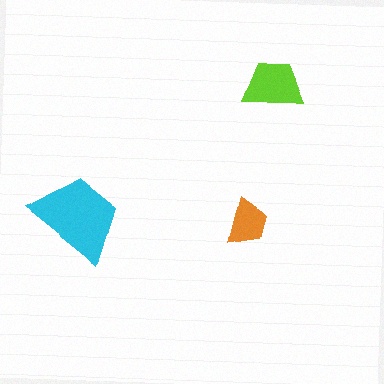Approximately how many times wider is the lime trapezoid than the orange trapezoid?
About 1.5 times wider.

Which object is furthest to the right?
The lime trapezoid is rightmost.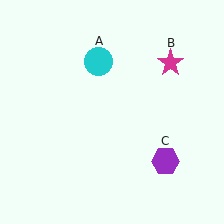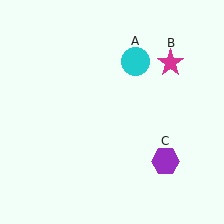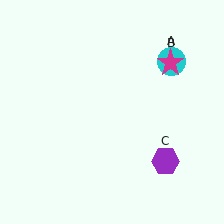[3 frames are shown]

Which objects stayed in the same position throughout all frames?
Magenta star (object B) and purple hexagon (object C) remained stationary.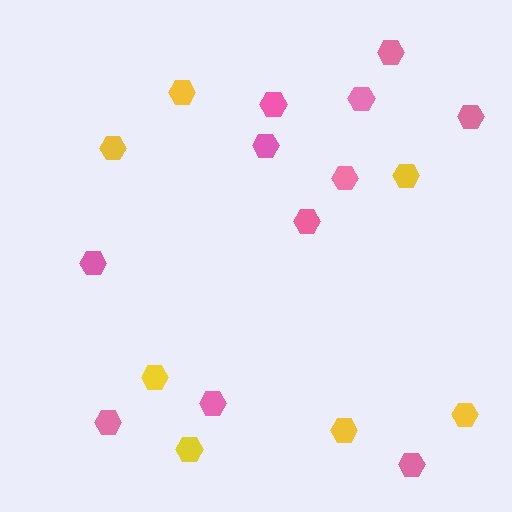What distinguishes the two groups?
There are 2 groups: one group of yellow hexagons (7) and one group of pink hexagons (11).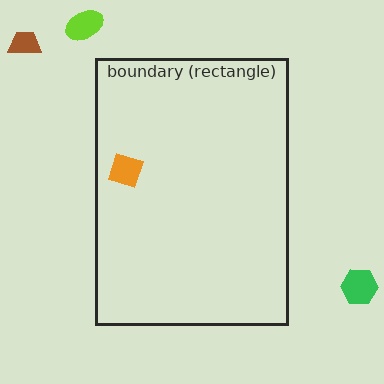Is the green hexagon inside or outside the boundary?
Outside.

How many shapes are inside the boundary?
1 inside, 3 outside.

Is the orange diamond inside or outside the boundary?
Inside.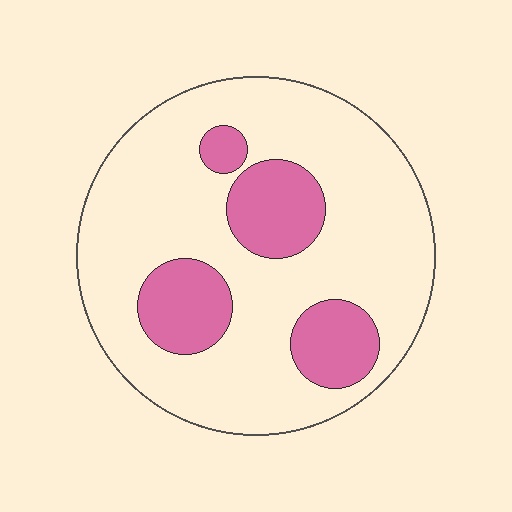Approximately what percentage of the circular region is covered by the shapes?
Approximately 25%.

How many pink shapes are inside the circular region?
4.